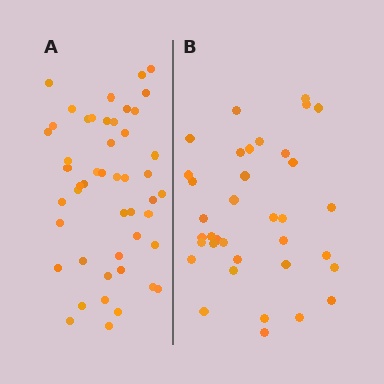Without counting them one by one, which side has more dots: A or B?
Region A (the left region) has more dots.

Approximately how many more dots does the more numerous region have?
Region A has roughly 12 or so more dots than region B.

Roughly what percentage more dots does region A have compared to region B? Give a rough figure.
About 35% more.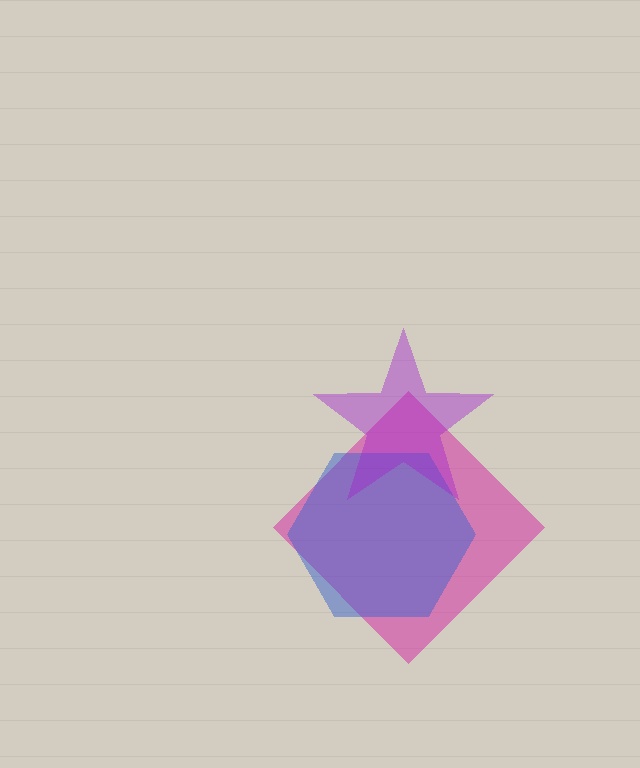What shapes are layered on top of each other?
The layered shapes are: a magenta diamond, a blue hexagon, a purple star.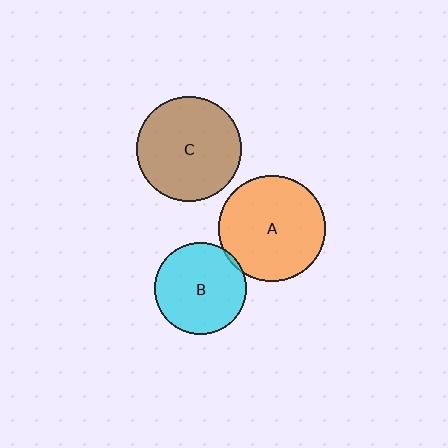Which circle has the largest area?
Circle A (orange).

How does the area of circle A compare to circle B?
Approximately 1.3 times.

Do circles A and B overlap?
Yes.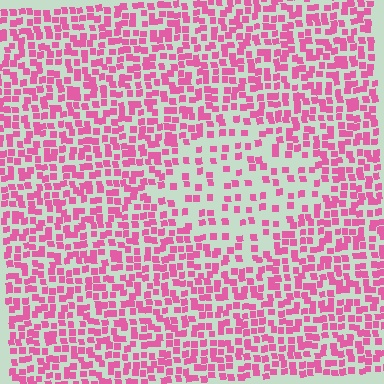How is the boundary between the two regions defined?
The boundary is defined by a change in element density (approximately 2.2x ratio). All elements are the same color, size, and shape.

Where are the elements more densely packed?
The elements are more densely packed outside the diamond boundary.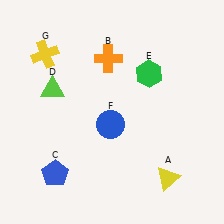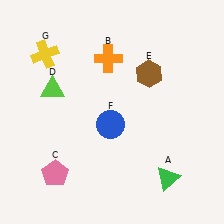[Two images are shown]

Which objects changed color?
A changed from yellow to green. C changed from blue to pink. E changed from green to brown.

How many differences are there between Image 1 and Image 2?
There are 3 differences between the two images.